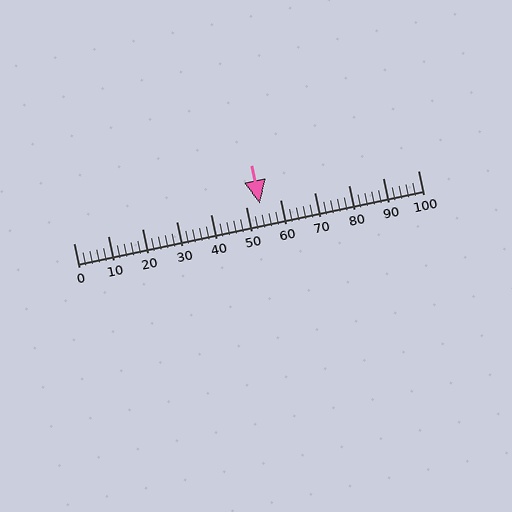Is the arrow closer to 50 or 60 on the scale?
The arrow is closer to 50.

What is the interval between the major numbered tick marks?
The major tick marks are spaced 10 units apart.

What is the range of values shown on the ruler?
The ruler shows values from 0 to 100.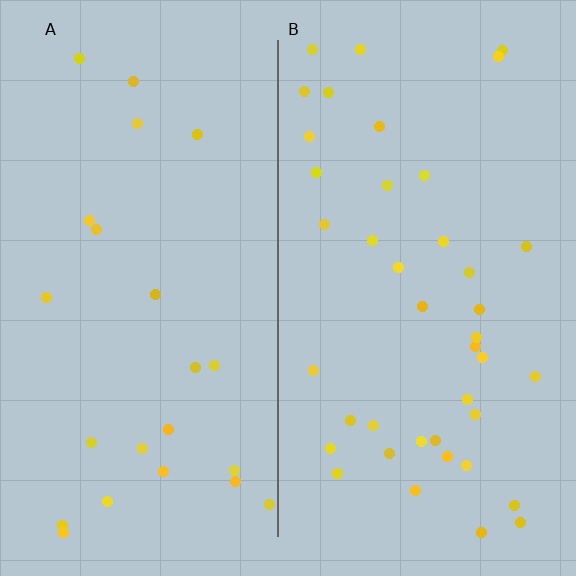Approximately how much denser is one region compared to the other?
Approximately 1.8× — region B over region A.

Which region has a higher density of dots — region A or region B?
B (the right).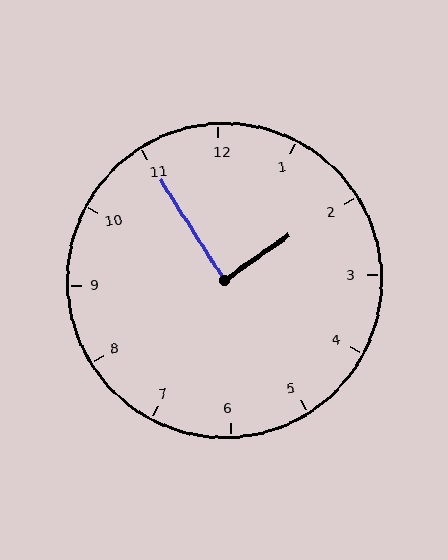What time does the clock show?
1:55.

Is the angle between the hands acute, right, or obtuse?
It is right.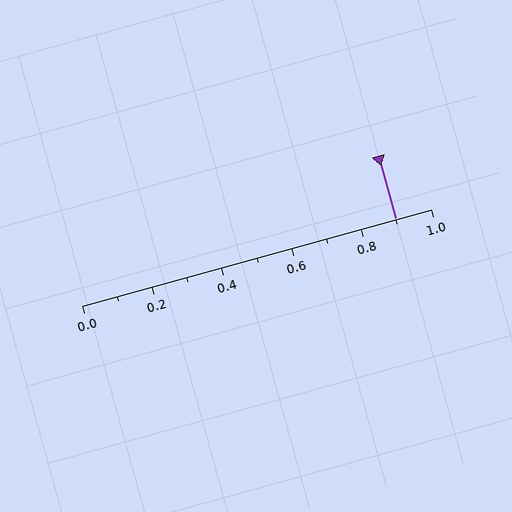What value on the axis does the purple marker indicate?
The marker indicates approximately 0.9.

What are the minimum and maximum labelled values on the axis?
The axis runs from 0.0 to 1.0.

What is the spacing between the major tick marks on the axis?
The major ticks are spaced 0.2 apart.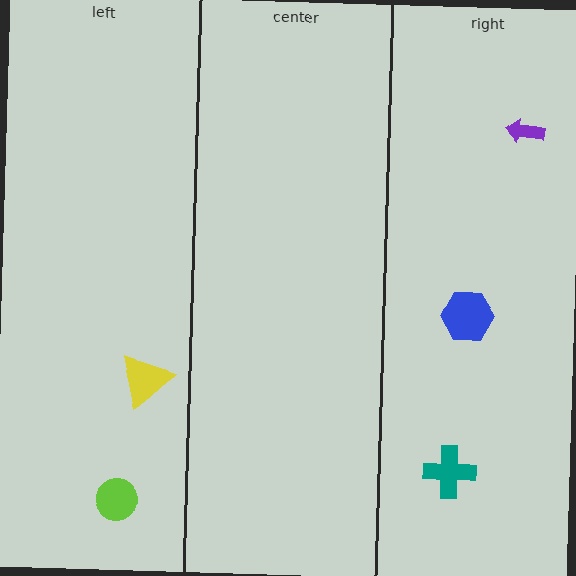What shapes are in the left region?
The lime circle, the yellow triangle.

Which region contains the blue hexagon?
The right region.